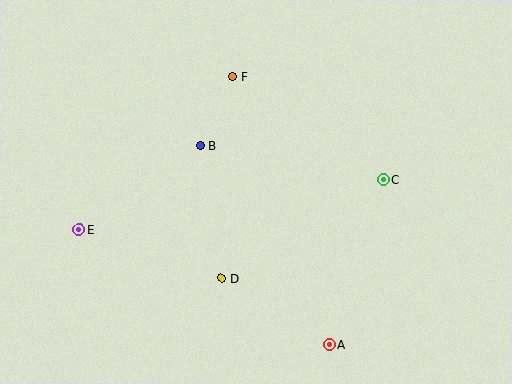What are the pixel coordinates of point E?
Point E is at (79, 230).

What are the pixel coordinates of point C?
Point C is at (384, 179).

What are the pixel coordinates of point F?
Point F is at (232, 76).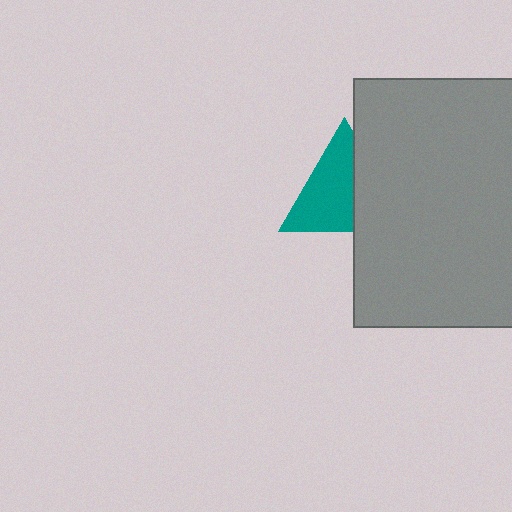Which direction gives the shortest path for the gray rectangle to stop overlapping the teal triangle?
Moving right gives the shortest separation.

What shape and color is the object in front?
The object in front is a gray rectangle.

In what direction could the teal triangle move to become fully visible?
The teal triangle could move left. That would shift it out from behind the gray rectangle entirely.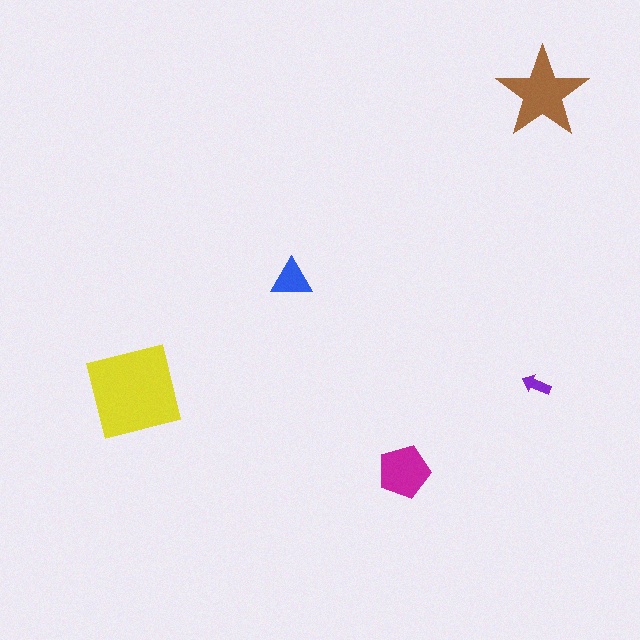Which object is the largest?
The yellow square.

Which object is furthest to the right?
The brown star is rightmost.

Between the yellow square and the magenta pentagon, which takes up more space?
The yellow square.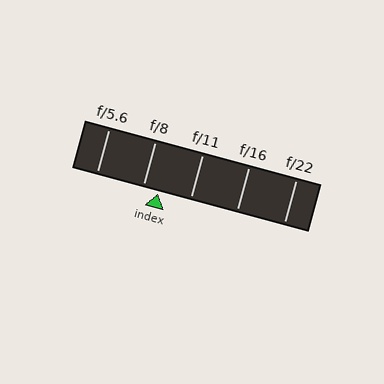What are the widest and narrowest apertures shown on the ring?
The widest aperture shown is f/5.6 and the narrowest is f/22.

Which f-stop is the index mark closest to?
The index mark is closest to f/8.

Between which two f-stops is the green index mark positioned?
The index mark is between f/8 and f/11.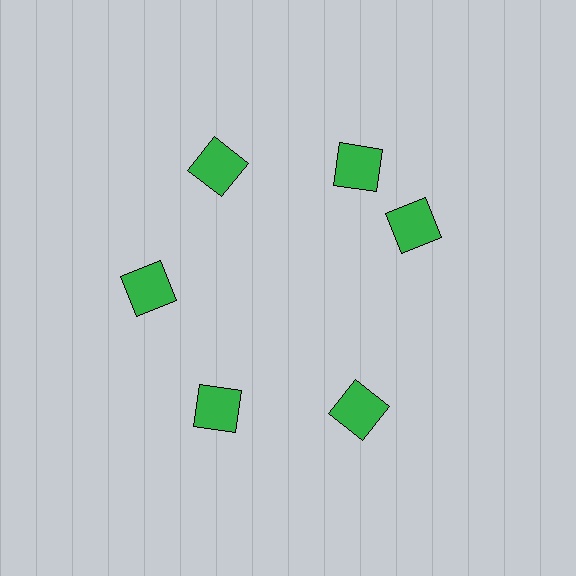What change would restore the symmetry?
The symmetry would be restored by rotating it back into even spacing with its neighbors so that all 6 squares sit at equal angles and equal distance from the center.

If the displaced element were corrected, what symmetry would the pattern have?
It would have 6-fold rotational symmetry — the pattern would map onto itself every 60 degrees.